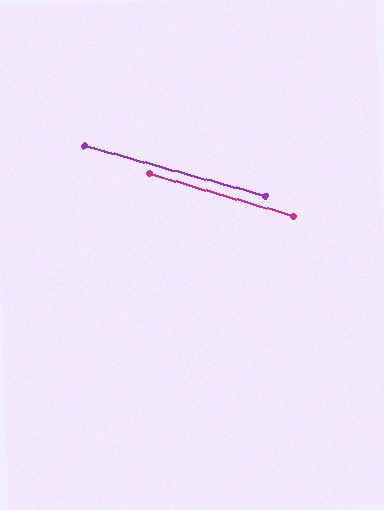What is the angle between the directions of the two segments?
Approximately 1 degree.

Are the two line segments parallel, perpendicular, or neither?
Parallel — their directions differ by only 0.6°.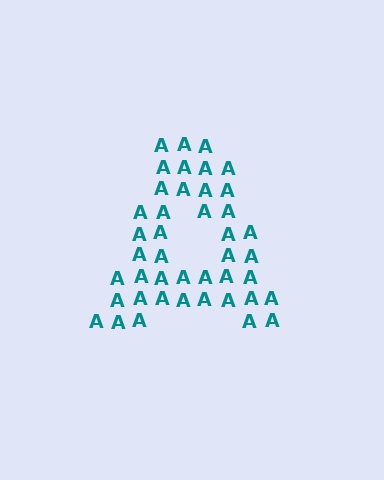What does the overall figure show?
The overall figure shows the letter A.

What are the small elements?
The small elements are letter A's.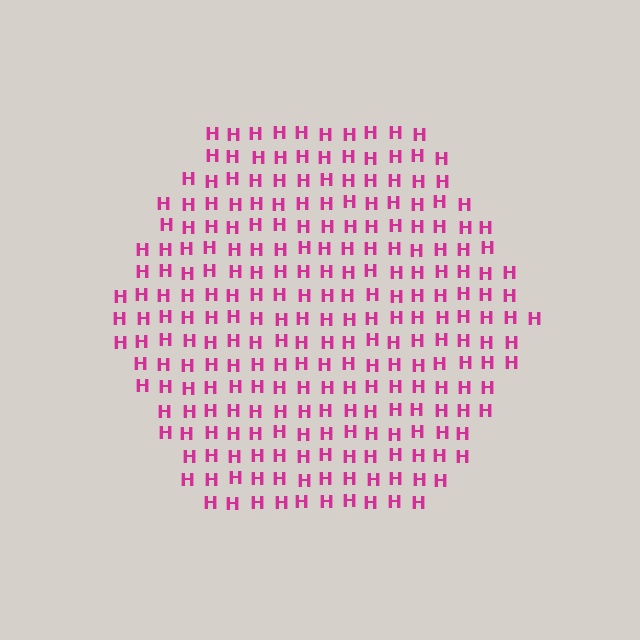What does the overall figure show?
The overall figure shows a hexagon.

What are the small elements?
The small elements are letter H's.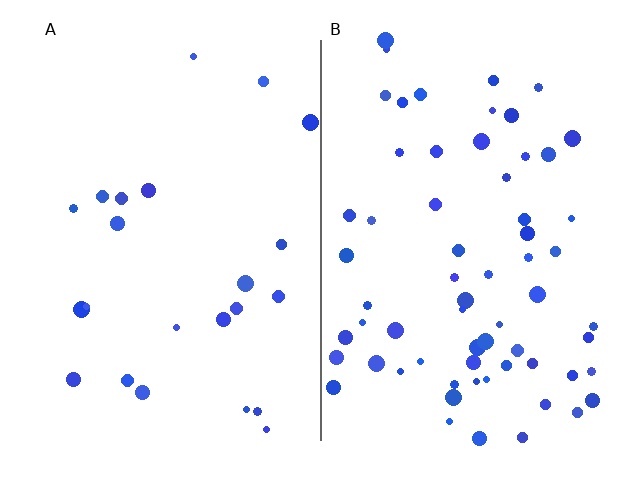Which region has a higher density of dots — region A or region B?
B (the right).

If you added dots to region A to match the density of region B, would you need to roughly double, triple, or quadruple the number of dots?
Approximately triple.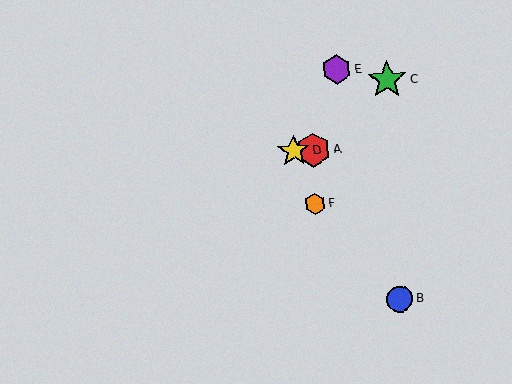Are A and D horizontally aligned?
Yes, both are at y≈150.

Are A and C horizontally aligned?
No, A is at y≈150 and C is at y≈80.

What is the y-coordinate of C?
Object C is at y≈80.